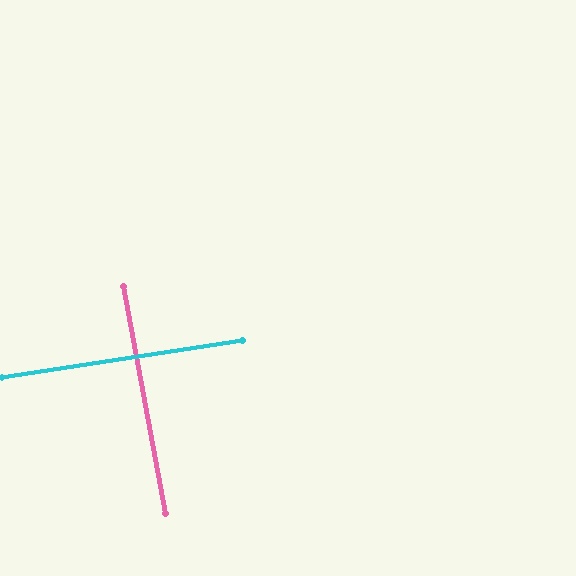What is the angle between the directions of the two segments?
Approximately 88 degrees.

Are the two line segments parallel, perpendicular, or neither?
Perpendicular — they meet at approximately 88°.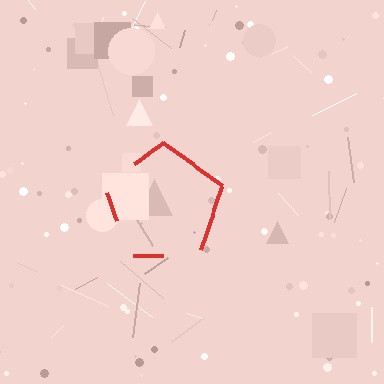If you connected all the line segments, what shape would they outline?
They would outline a pentagon.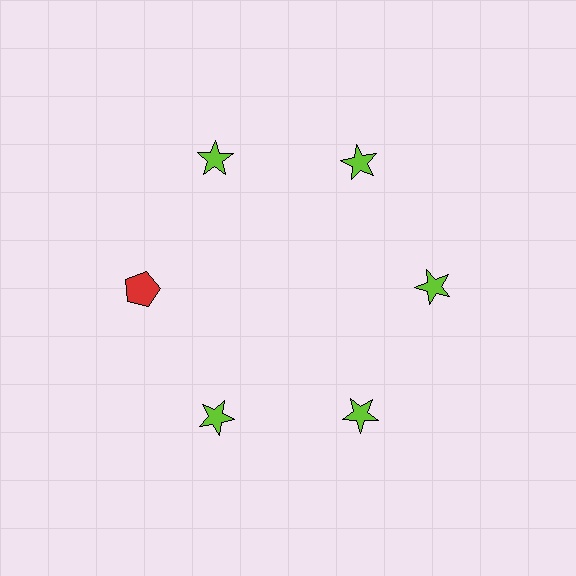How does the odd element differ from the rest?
It differs in both color (red instead of lime) and shape (pentagon instead of star).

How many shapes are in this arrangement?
There are 6 shapes arranged in a ring pattern.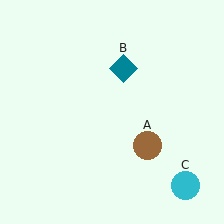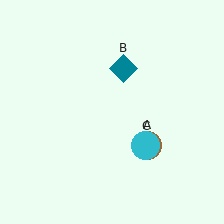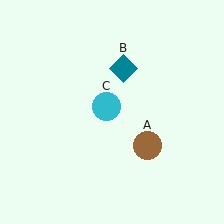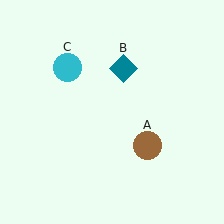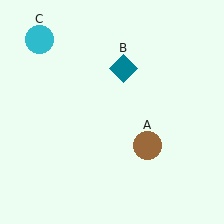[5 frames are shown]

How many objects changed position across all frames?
1 object changed position: cyan circle (object C).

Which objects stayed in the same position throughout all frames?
Brown circle (object A) and teal diamond (object B) remained stationary.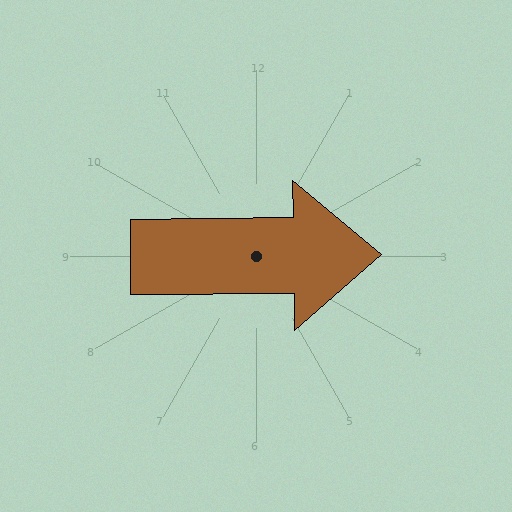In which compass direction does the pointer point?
East.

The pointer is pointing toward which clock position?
Roughly 3 o'clock.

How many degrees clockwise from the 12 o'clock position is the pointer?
Approximately 89 degrees.